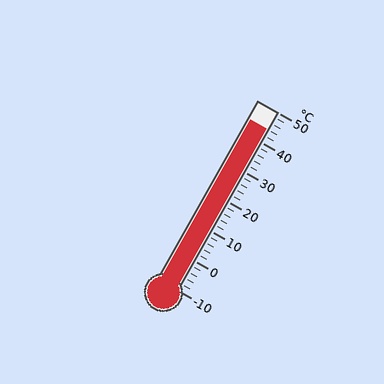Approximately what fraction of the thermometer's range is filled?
The thermometer is filled to approximately 90% of its range.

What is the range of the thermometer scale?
The thermometer scale ranges from -10°C to 50°C.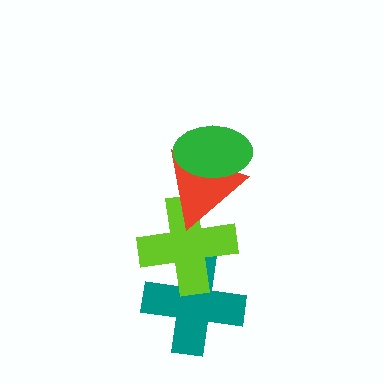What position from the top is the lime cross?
The lime cross is 3rd from the top.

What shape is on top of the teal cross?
The lime cross is on top of the teal cross.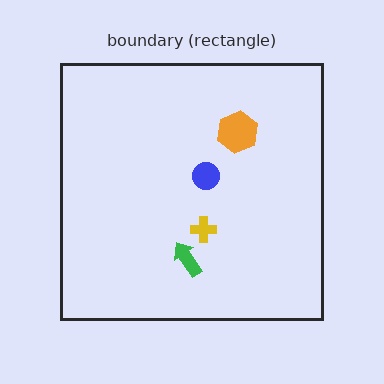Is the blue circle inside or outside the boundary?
Inside.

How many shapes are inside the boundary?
4 inside, 0 outside.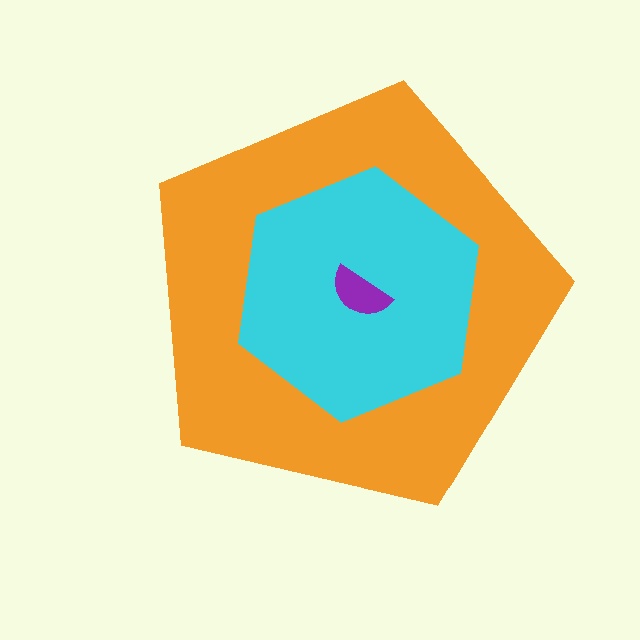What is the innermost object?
The purple semicircle.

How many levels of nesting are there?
3.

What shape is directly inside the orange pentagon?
The cyan hexagon.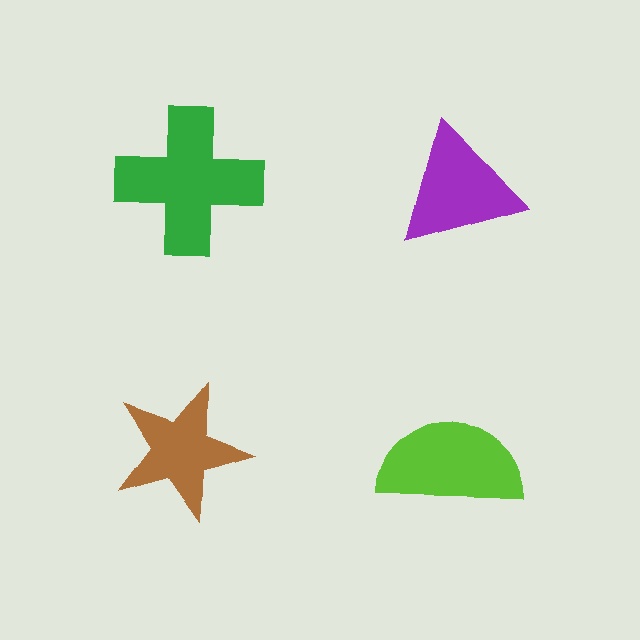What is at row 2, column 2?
A lime semicircle.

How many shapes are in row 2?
2 shapes.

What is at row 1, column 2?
A purple triangle.